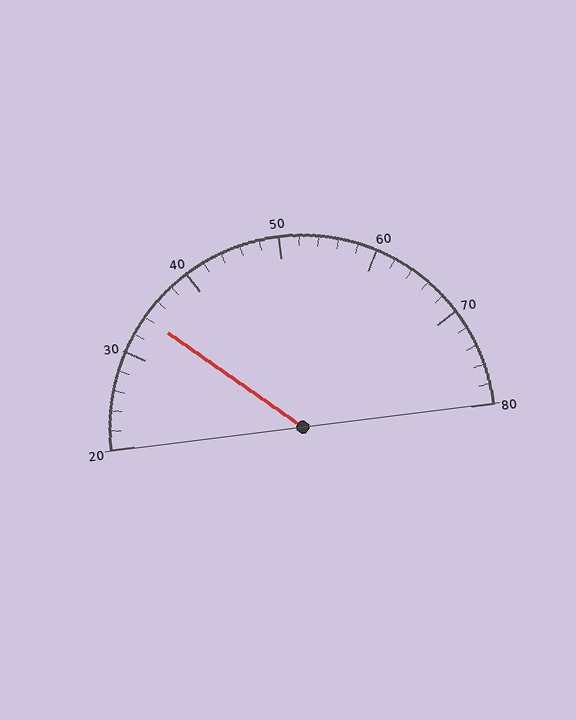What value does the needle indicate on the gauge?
The needle indicates approximately 34.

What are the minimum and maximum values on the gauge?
The gauge ranges from 20 to 80.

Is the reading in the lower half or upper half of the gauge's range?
The reading is in the lower half of the range (20 to 80).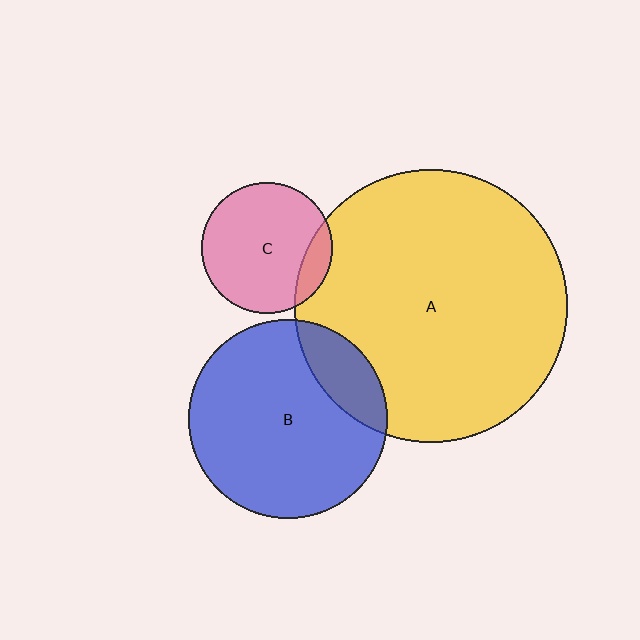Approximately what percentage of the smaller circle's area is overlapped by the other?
Approximately 15%.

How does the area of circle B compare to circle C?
Approximately 2.3 times.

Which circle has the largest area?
Circle A (yellow).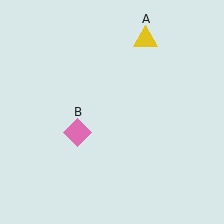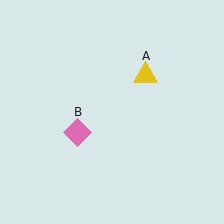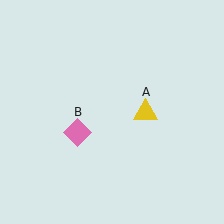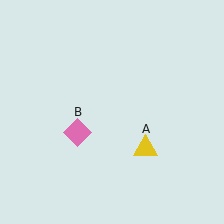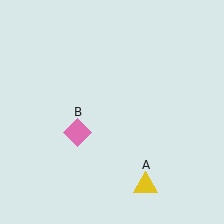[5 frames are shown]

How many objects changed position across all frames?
1 object changed position: yellow triangle (object A).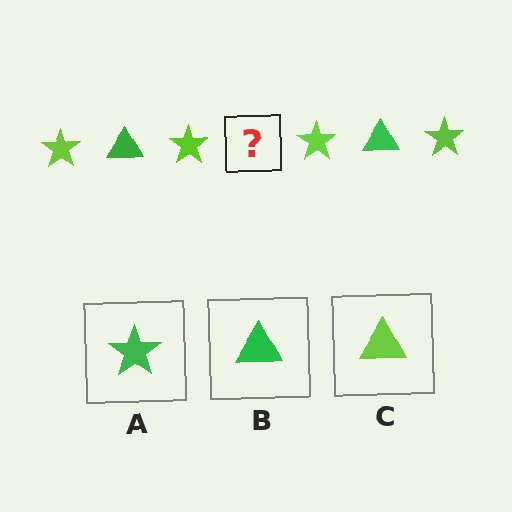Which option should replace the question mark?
Option B.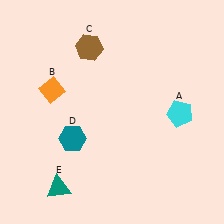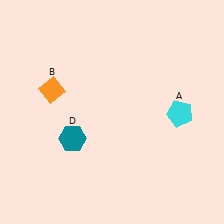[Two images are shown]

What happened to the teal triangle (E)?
The teal triangle (E) was removed in Image 2. It was in the bottom-left area of Image 1.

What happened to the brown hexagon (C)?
The brown hexagon (C) was removed in Image 2. It was in the top-left area of Image 1.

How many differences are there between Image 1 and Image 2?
There are 2 differences between the two images.